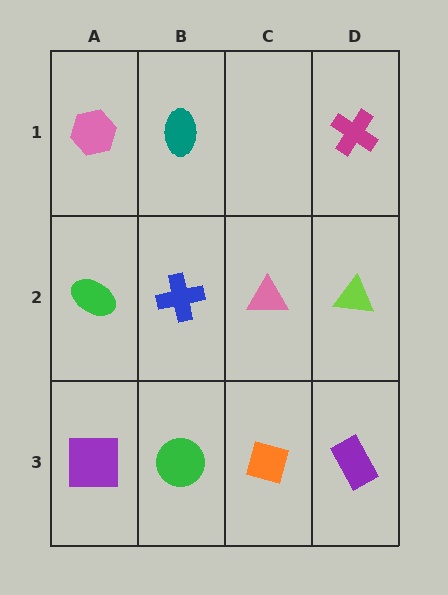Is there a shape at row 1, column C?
No, that cell is empty.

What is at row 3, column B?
A green circle.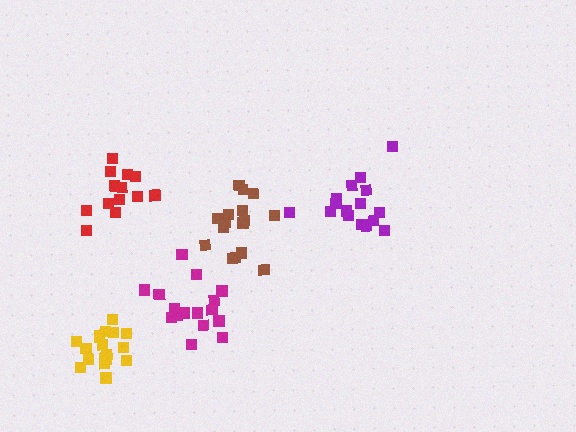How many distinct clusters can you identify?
There are 5 distinct clusters.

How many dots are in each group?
Group 1: 16 dots, Group 2: 18 dots, Group 3: 13 dots, Group 4: 17 dots, Group 5: 16 dots (80 total).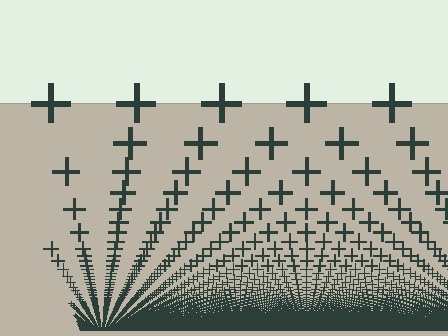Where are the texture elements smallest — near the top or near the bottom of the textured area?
Near the bottom.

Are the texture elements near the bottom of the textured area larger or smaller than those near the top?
Smaller. The gradient is inverted — elements near the bottom are smaller and denser.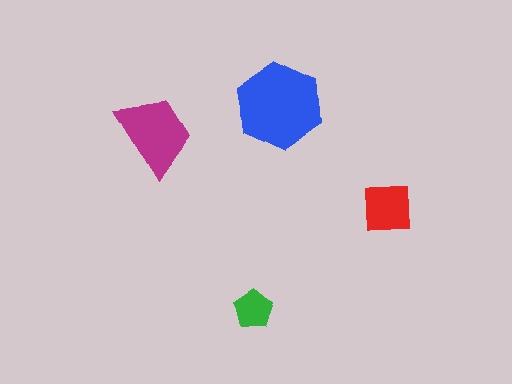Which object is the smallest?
The green pentagon.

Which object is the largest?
The blue hexagon.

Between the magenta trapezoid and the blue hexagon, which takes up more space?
The blue hexagon.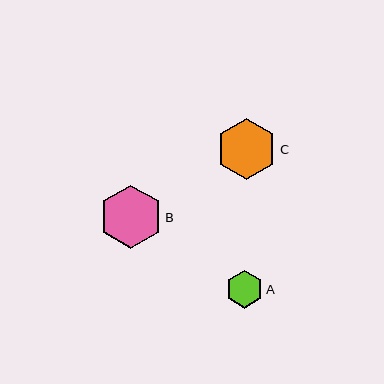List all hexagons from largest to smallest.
From largest to smallest: B, C, A.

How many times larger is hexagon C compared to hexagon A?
Hexagon C is approximately 1.6 times the size of hexagon A.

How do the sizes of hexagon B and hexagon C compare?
Hexagon B and hexagon C are approximately the same size.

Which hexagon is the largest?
Hexagon B is the largest with a size of approximately 63 pixels.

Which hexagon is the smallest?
Hexagon A is the smallest with a size of approximately 38 pixels.